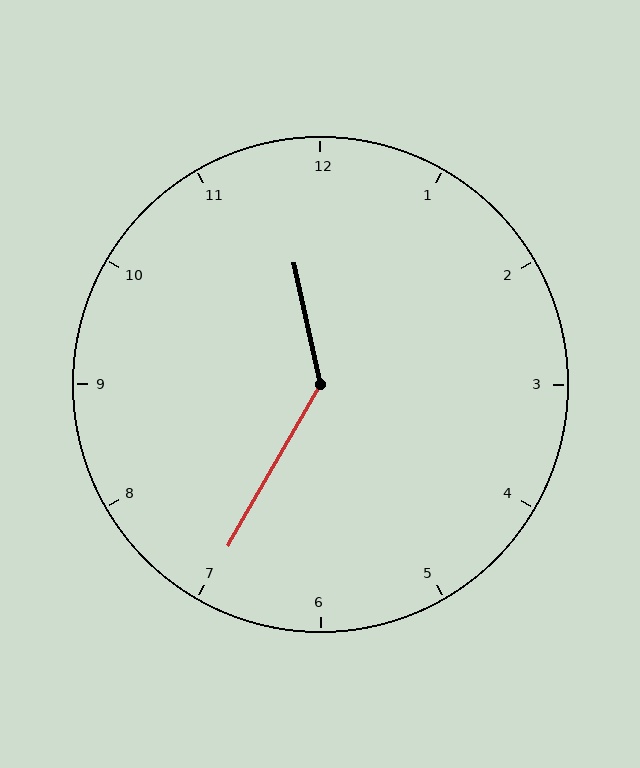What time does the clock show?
11:35.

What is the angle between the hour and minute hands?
Approximately 138 degrees.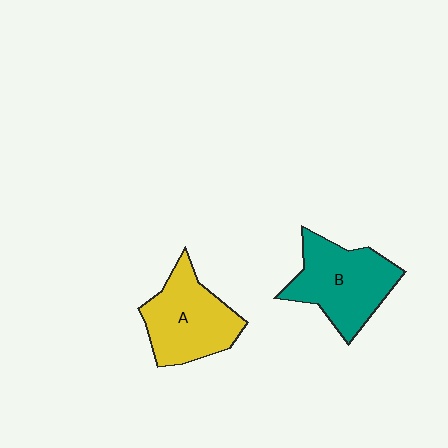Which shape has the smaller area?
Shape A (yellow).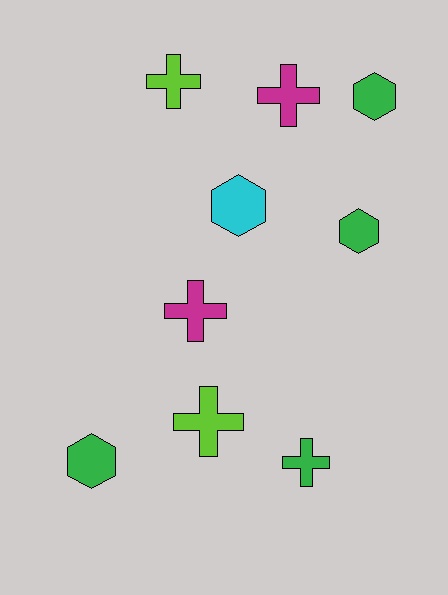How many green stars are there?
There are no green stars.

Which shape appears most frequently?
Cross, with 5 objects.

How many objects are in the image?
There are 9 objects.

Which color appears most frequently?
Green, with 4 objects.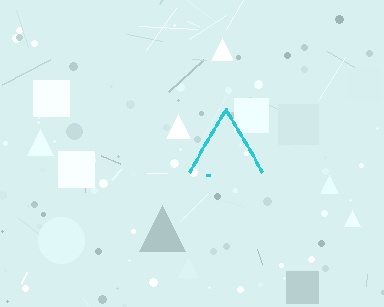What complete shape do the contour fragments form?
The contour fragments form a triangle.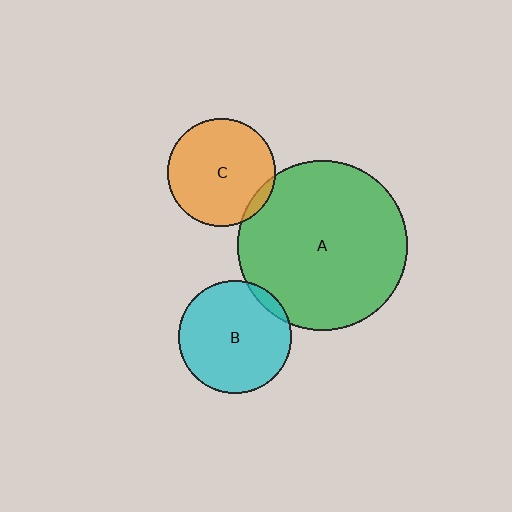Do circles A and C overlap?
Yes.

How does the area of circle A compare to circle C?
Approximately 2.5 times.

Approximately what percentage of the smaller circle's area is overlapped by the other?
Approximately 5%.